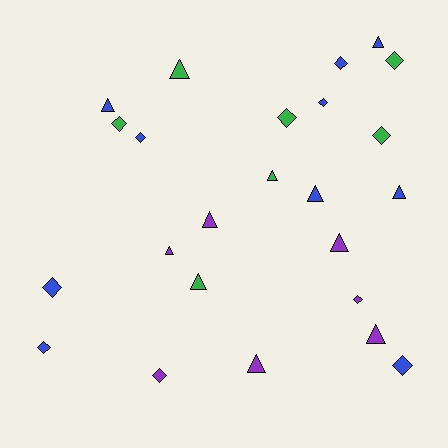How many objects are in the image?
There are 24 objects.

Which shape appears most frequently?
Diamond, with 12 objects.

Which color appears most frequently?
Blue, with 10 objects.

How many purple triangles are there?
There are 5 purple triangles.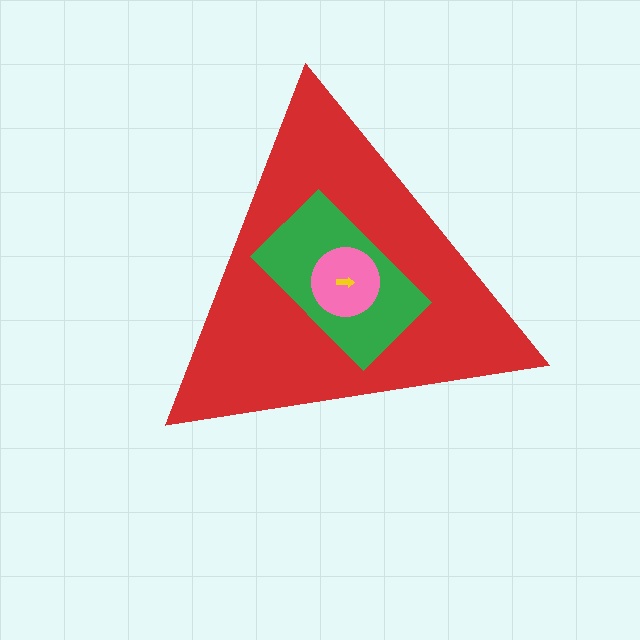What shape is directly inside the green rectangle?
The pink circle.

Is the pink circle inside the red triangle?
Yes.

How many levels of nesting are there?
4.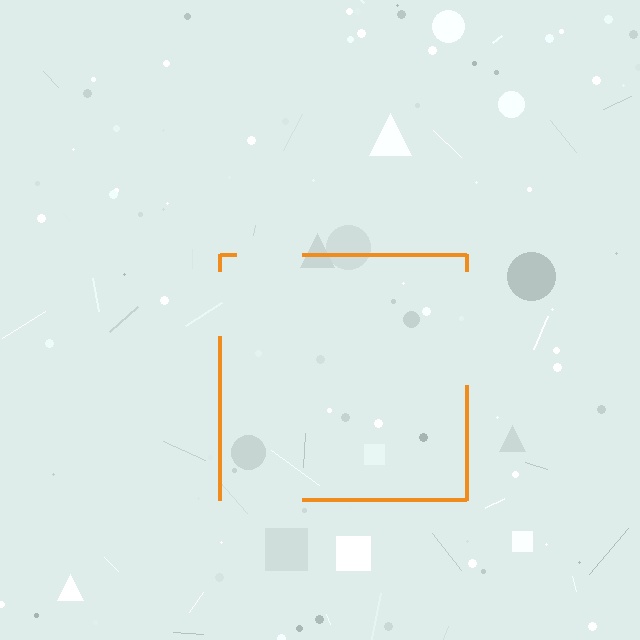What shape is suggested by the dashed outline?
The dashed outline suggests a square.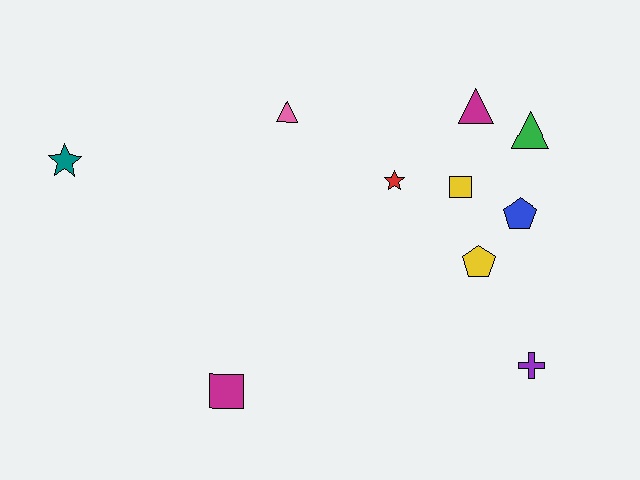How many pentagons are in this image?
There are 2 pentagons.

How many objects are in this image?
There are 10 objects.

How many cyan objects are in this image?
There are no cyan objects.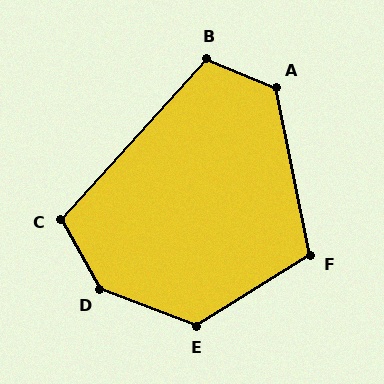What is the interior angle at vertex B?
Approximately 110 degrees (obtuse).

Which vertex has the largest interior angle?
D, at approximately 140 degrees.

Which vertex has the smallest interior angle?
C, at approximately 109 degrees.